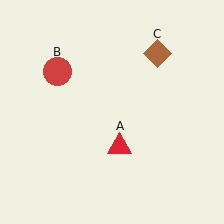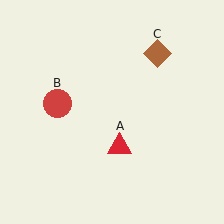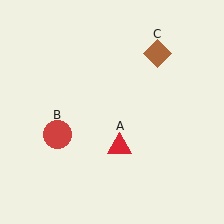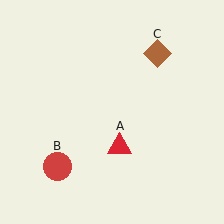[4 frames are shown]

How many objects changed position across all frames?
1 object changed position: red circle (object B).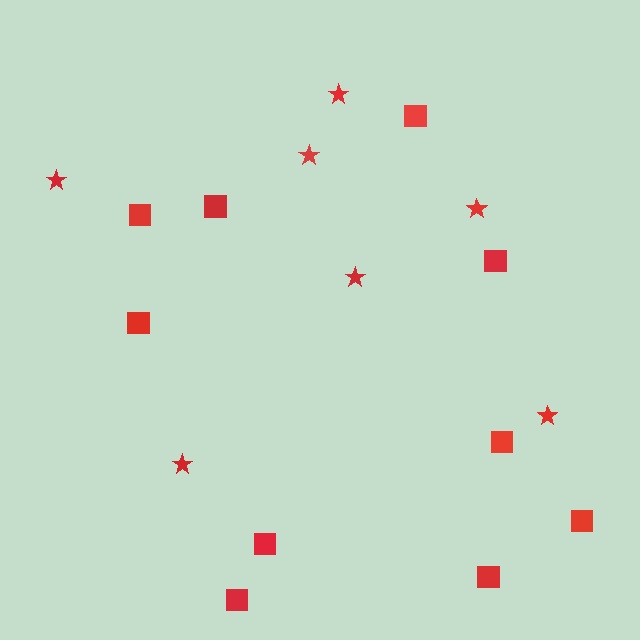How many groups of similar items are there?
There are 2 groups: one group of stars (7) and one group of squares (10).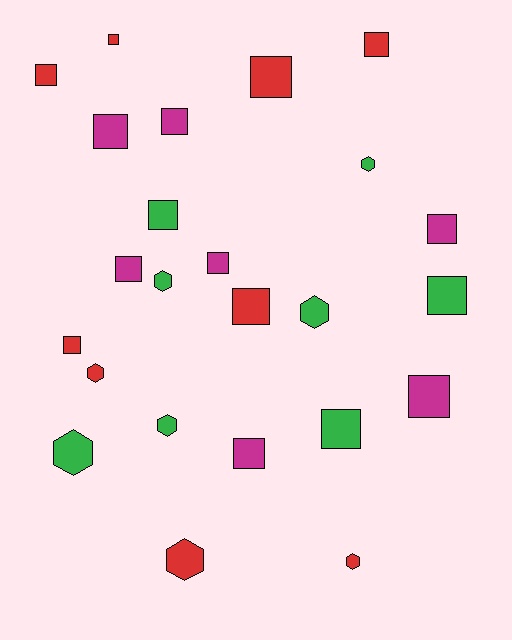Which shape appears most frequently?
Square, with 16 objects.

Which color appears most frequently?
Red, with 9 objects.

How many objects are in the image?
There are 24 objects.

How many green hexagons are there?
There are 5 green hexagons.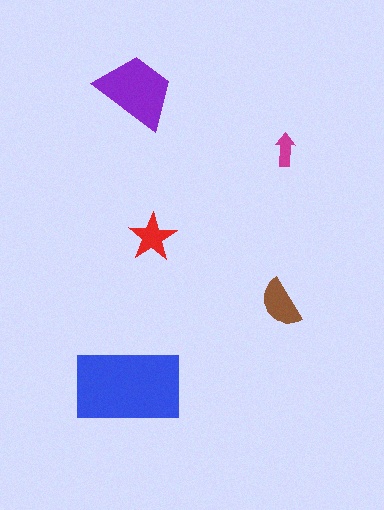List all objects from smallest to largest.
The magenta arrow, the red star, the brown semicircle, the purple trapezoid, the blue rectangle.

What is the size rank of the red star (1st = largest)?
4th.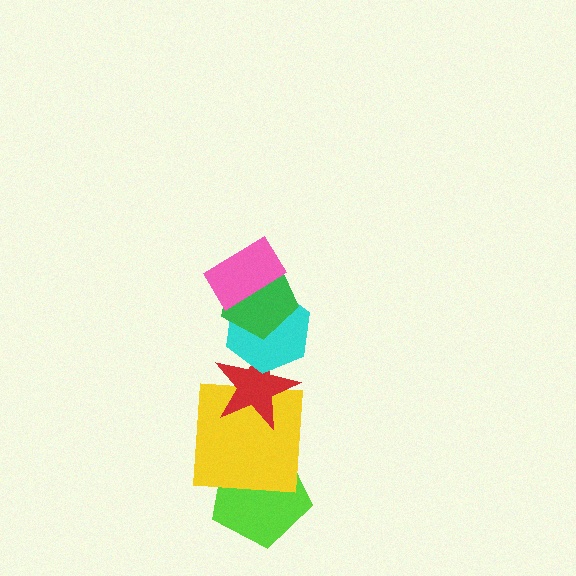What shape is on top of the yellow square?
The red star is on top of the yellow square.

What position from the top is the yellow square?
The yellow square is 5th from the top.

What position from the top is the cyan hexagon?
The cyan hexagon is 3rd from the top.